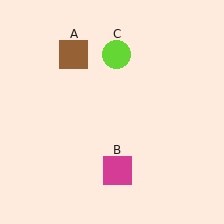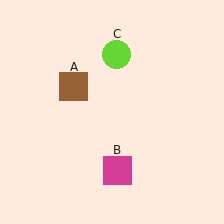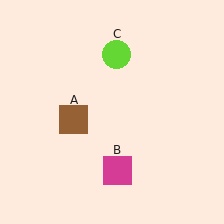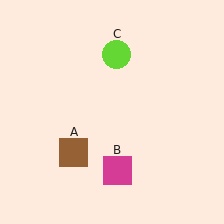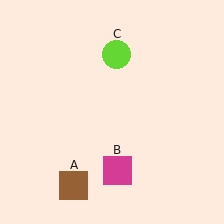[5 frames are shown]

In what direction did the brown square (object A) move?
The brown square (object A) moved down.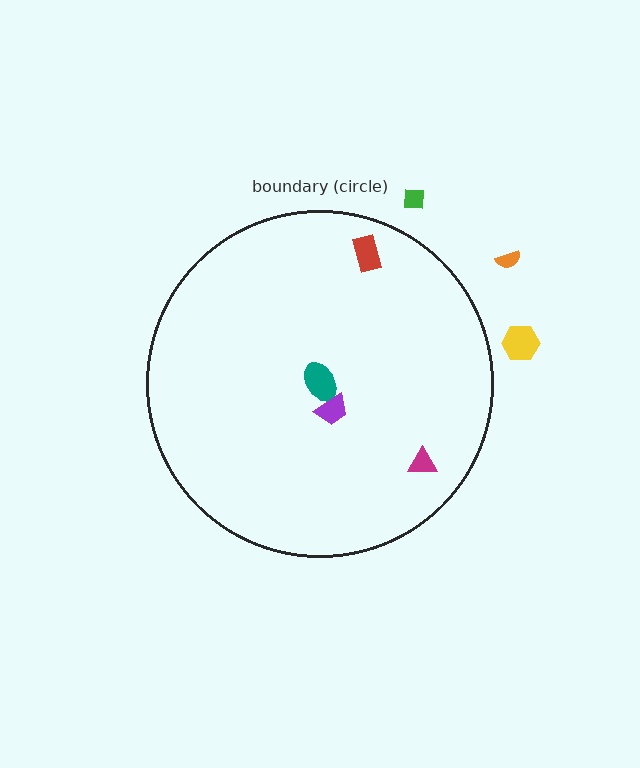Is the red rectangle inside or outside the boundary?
Inside.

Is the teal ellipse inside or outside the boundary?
Inside.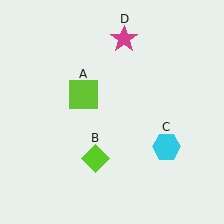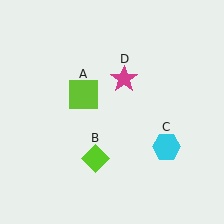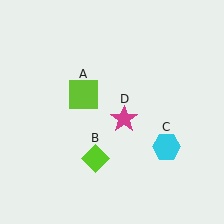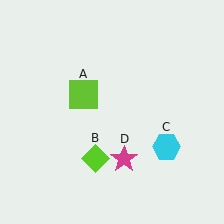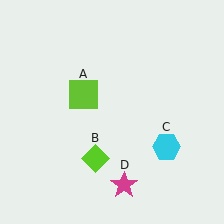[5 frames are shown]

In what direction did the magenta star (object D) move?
The magenta star (object D) moved down.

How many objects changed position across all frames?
1 object changed position: magenta star (object D).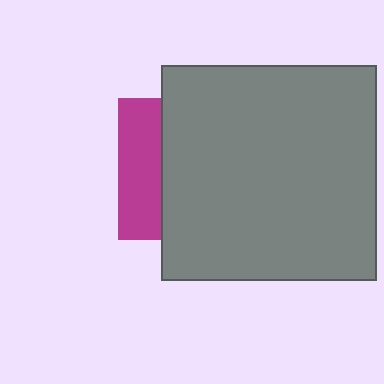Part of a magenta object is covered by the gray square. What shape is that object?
It is a square.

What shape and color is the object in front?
The object in front is a gray square.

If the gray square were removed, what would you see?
You would see the complete magenta square.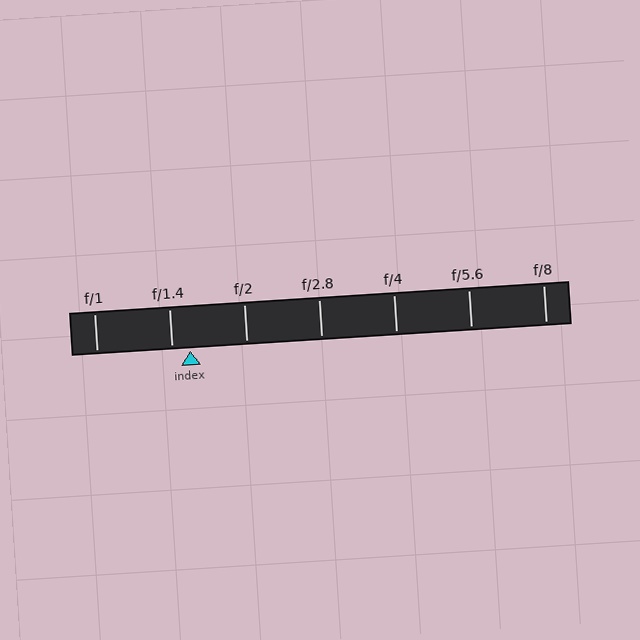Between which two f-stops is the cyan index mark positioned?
The index mark is between f/1.4 and f/2.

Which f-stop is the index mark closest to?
The index mark is closest to f/1.4.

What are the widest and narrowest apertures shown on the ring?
The widest aperture shown is f/1 and the narrowest is f/8.